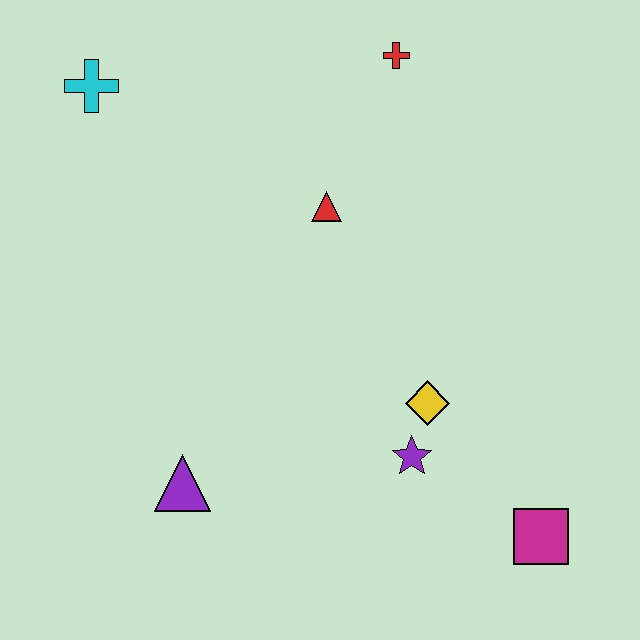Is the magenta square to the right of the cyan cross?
Yes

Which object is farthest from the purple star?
The cyan cross is farthest from the purple star.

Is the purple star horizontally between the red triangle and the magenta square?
Yes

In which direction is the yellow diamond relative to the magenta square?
The yellow diamond is above the magenta square.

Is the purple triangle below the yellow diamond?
Yes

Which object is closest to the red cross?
The red triangle is closest to the red cross.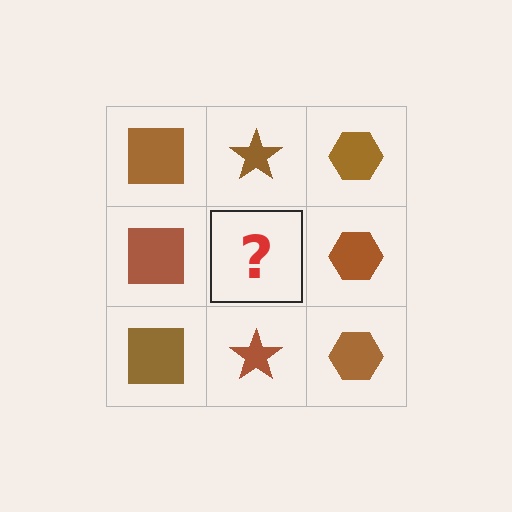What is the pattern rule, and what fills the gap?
The rule is that each column has a consistent shape. The gap should be filled with a brown star.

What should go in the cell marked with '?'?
The missing cell should contain a brown star.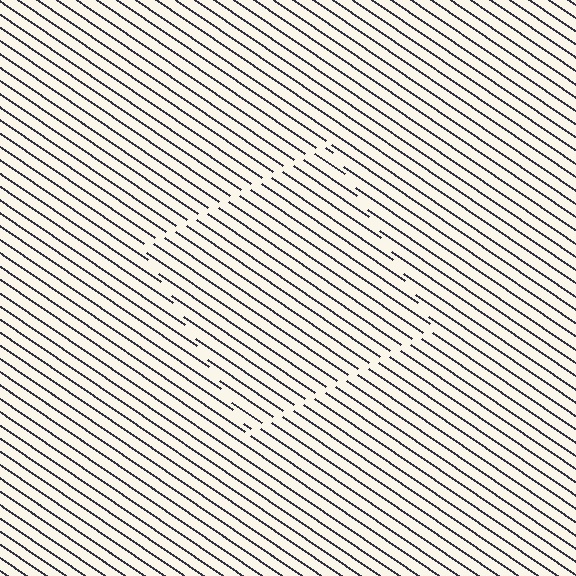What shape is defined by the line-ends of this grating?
An illusory square. The interior of the shape contains the same grating, shifted by half a period — the contour is defined by the phase discontinuity where line-ends from the inner and outer gratings abut.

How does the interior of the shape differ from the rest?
The interior of the shape contains the same grating, shifted by half a period — the contour is defined by the phase discontinuity where line-ends from the inner and outer gratings abut.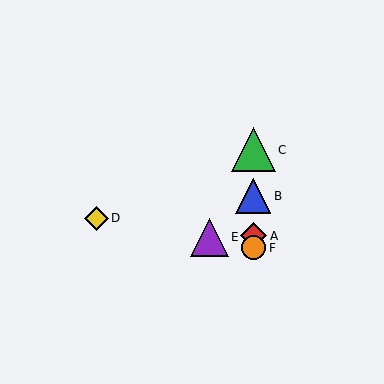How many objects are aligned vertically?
4 objects (A, B, C, F) are aligned vertically.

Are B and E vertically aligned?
No, B is at x≈253 and E is at x≈210.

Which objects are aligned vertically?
Objects A, B, C, F are aligned vertically.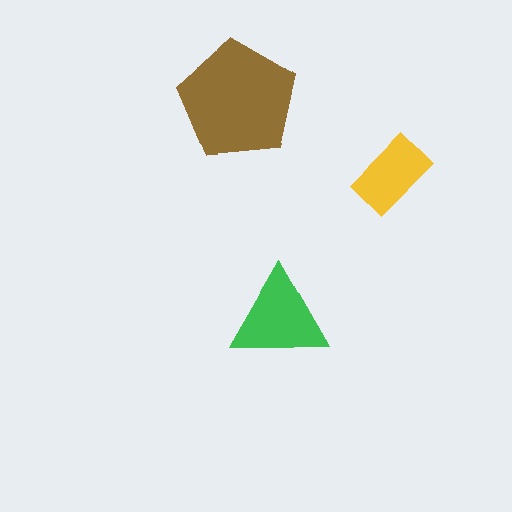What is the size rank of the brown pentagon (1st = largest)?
1st.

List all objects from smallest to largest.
The yellow rectangle, the green triangle, the brown pentagon.